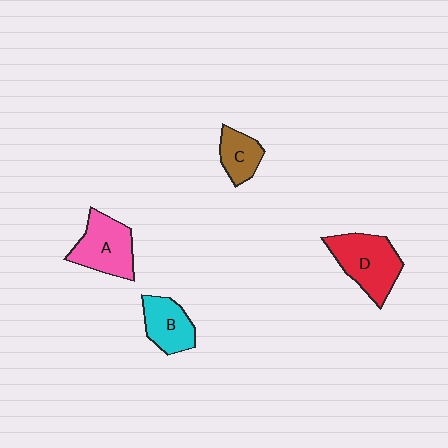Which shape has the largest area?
Shape D (red).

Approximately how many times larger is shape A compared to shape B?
Approximately 1.3 times.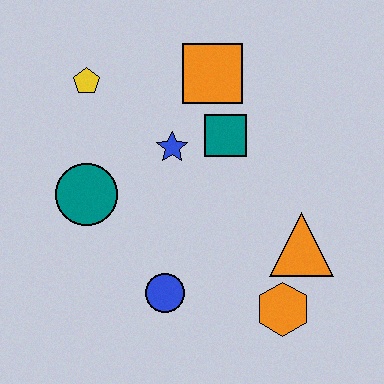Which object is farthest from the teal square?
The orange hexagon is farthest from the teal square.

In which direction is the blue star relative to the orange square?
The blue star is below the orange square.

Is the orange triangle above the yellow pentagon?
No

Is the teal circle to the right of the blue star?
No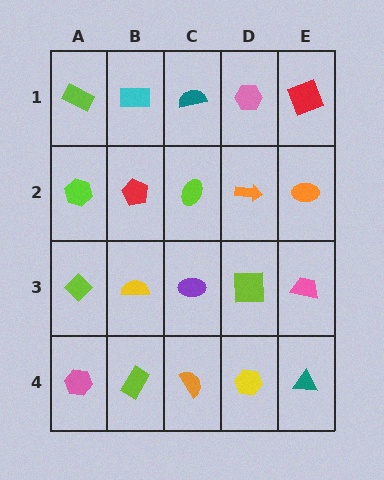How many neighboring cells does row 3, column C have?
4.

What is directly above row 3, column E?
An orange ellipse.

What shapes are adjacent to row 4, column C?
A purple ellipse (row 3, column C), a lime rectangle (row 4, column B), a yellow hexagon (row 4, column D).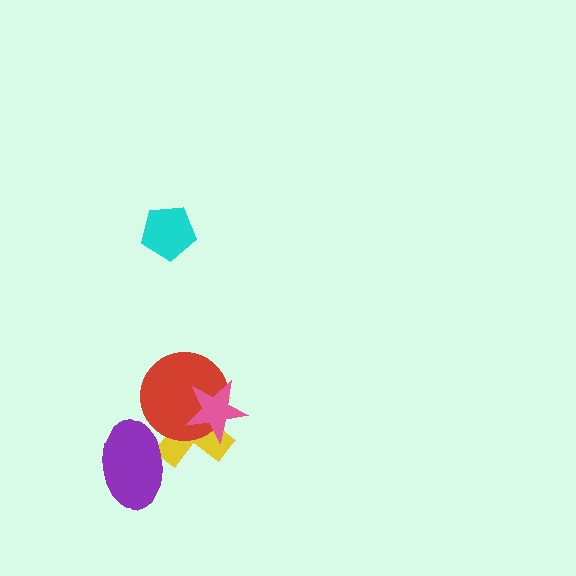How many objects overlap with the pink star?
2 objects overlap with the pink star.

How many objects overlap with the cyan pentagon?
0 objects overlap with the cyan pentagon.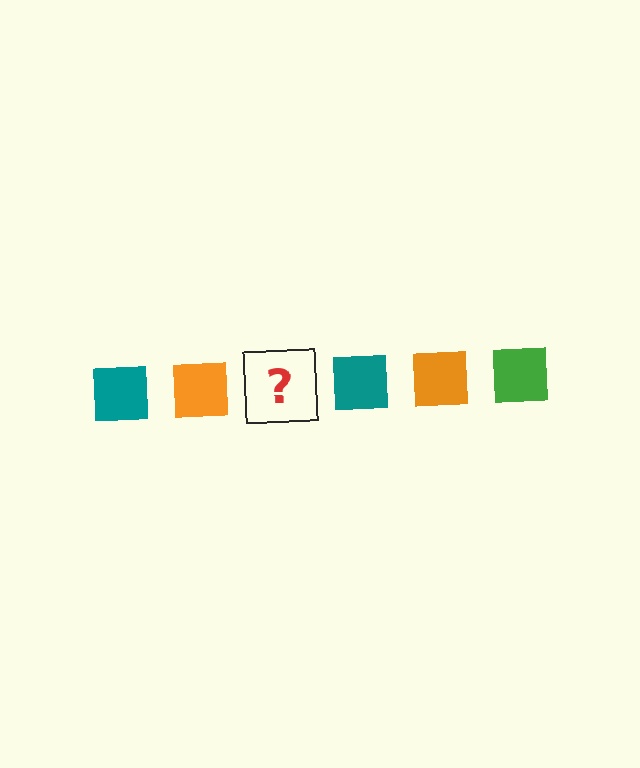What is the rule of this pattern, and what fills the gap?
The rule is that the pattern cycles through teal, orange, green squares. The gap should be filled with a green square.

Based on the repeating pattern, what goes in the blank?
The blank should be a green square.